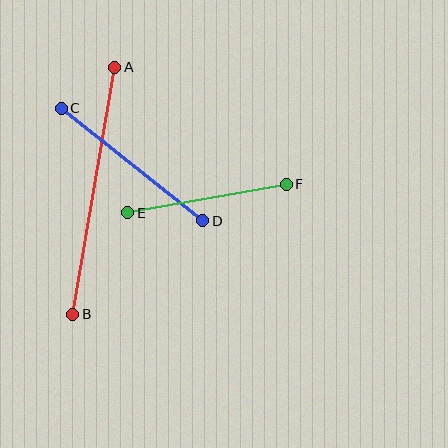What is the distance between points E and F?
The distance is approximately 161 pixels.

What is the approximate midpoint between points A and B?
The midpoint is at approximately (94, 191) pixels.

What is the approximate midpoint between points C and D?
The midpoint is at approximately (132, 165) pixels.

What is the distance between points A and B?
The distance is approximately 251 pixels.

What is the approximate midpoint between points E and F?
The midpoint is at approximately (207, 198) pixels.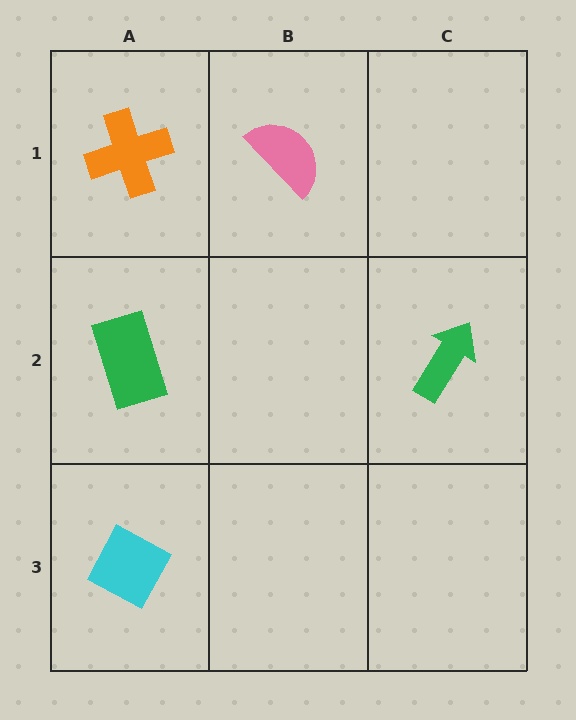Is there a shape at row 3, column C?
No, that cell is empty.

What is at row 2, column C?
A green arrow.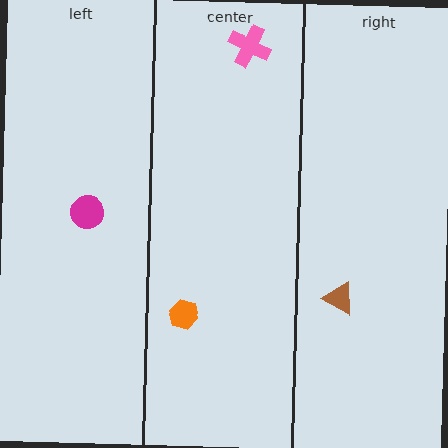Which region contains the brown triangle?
The right region.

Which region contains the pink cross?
The center region.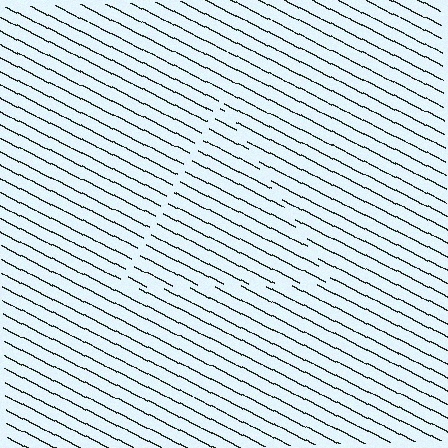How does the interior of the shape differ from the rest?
The interior of the shape contains the same grating, shifted by half a period — the contour is defined by the phase discontinuity where line-ends from the inner and outer gratings abut.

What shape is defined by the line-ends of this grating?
An illusory triangle. The interior of the shape contains the same grating, shifted by half a period — the contour is defined by the phase discontinuity where line-ends from the inner and outer gratings abut.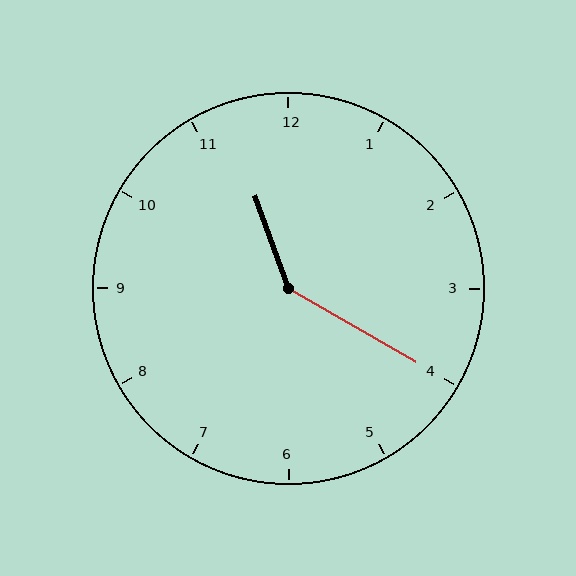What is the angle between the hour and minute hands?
Approximately 140 degrees.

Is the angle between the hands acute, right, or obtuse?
It is obtuse.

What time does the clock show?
11:20.